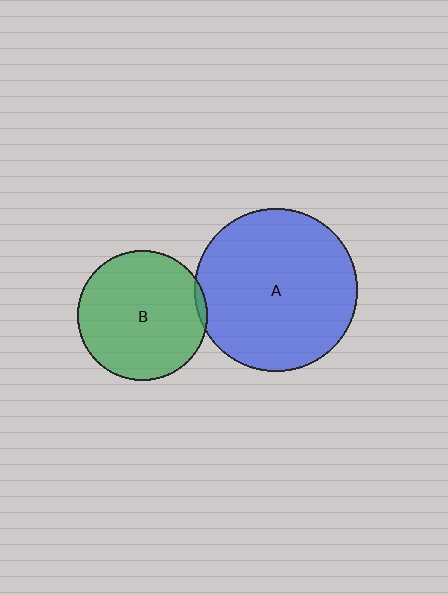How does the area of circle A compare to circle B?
Approximately 1.6 times.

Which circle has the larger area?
Circle A (blue).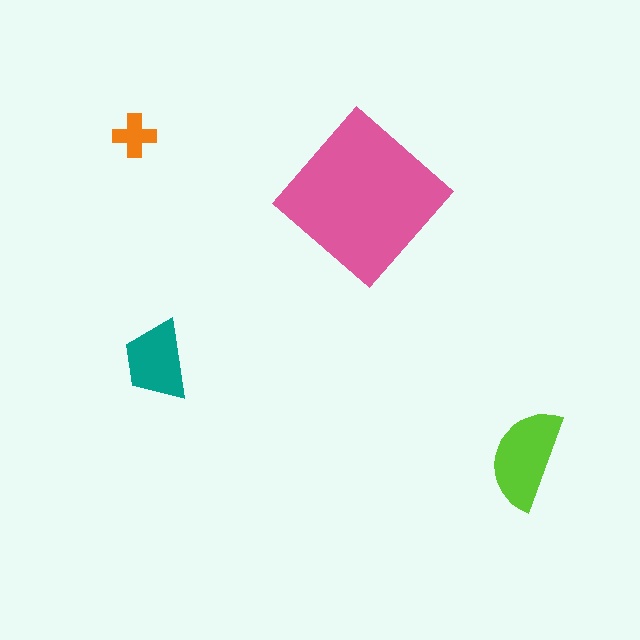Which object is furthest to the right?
The lime semicircle is rightmost.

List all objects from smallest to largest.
The orange cross, the teal trapezoid, the lime semicircle, the pink diamond.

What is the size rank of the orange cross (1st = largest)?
4th.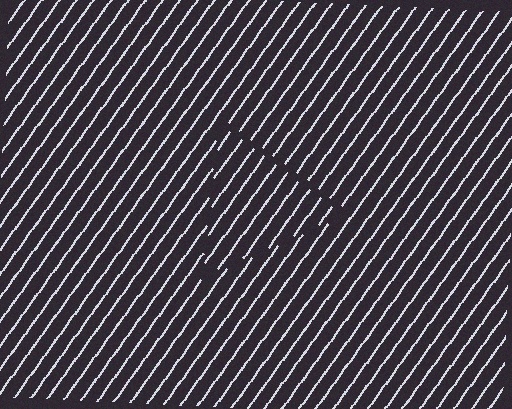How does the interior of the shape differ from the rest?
The interior of the shape contains the same grating, shifted by half a period — the contour is defined by the phase discontinuity where line-ends from the inner and outer gratings abut.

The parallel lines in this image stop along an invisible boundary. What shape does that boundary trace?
An illusory triangle. The interior of the shape contains the same grating, shifted by half a period — the contour is defined by the phase discontinuity where line-ends from the inner and outer gratings abut.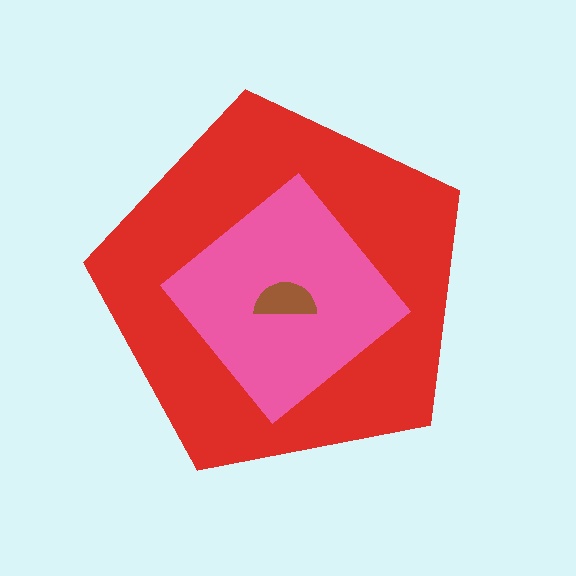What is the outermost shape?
The red pentagon.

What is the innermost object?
The brown semicircle.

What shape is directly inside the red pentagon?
The pink diamond.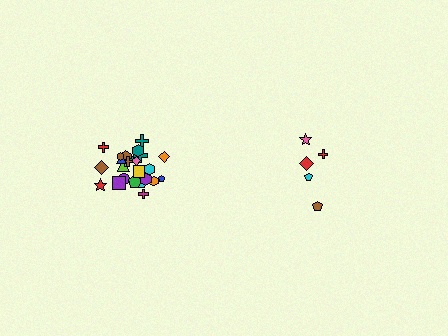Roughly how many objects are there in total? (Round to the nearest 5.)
Roughly 30 objects in total.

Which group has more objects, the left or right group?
The left group.